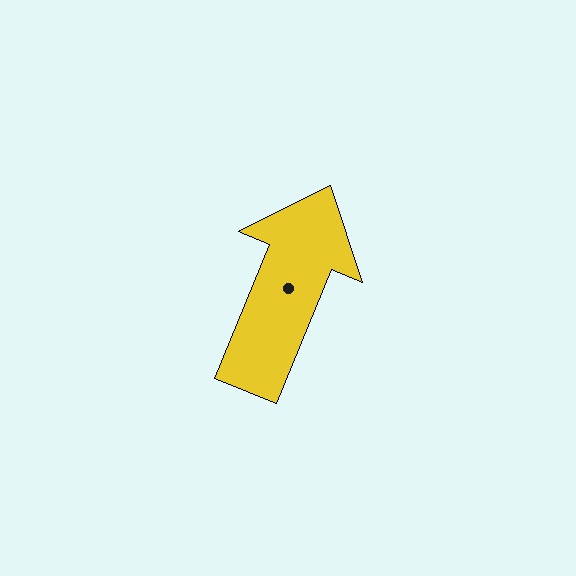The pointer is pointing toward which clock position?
Roughly 1 o'clock.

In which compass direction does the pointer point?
North.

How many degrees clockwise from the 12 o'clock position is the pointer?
Approximately 22 degrees.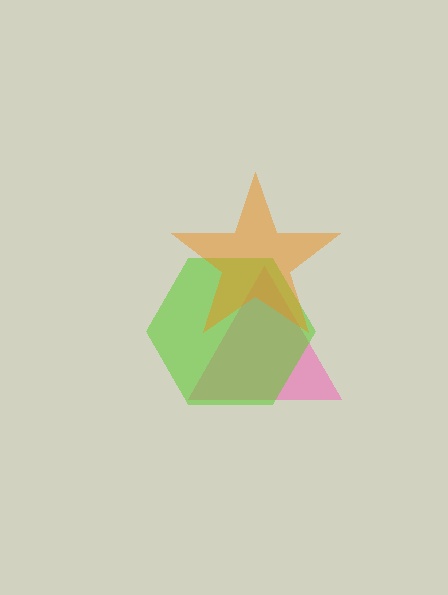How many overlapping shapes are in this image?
There are 3 overlapping shapes in the image.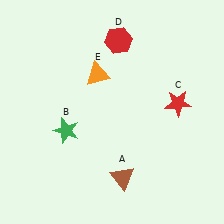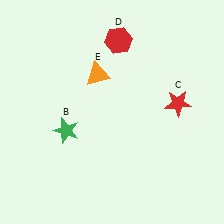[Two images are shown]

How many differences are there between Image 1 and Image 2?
There is 1 difference between the two images.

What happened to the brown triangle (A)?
The brown triangle (A) was removed in Image 2. It was in the bottom-right area of Image 1.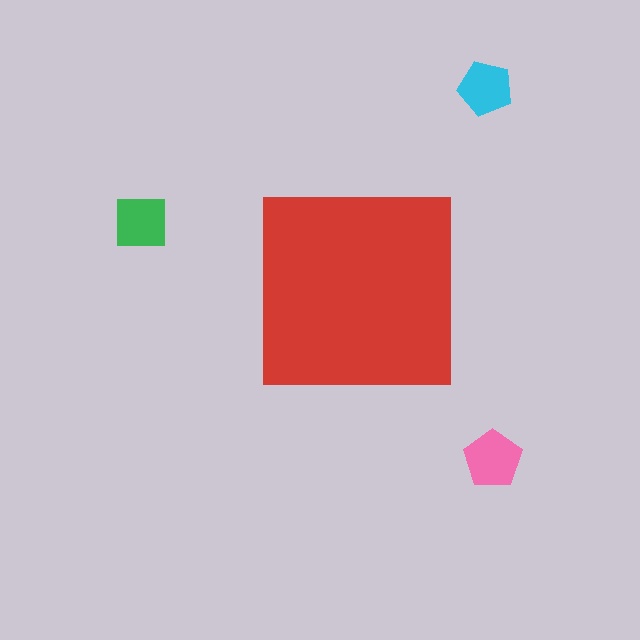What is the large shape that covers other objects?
A red square.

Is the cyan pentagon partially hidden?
No, the cyan pentagon is fully visible.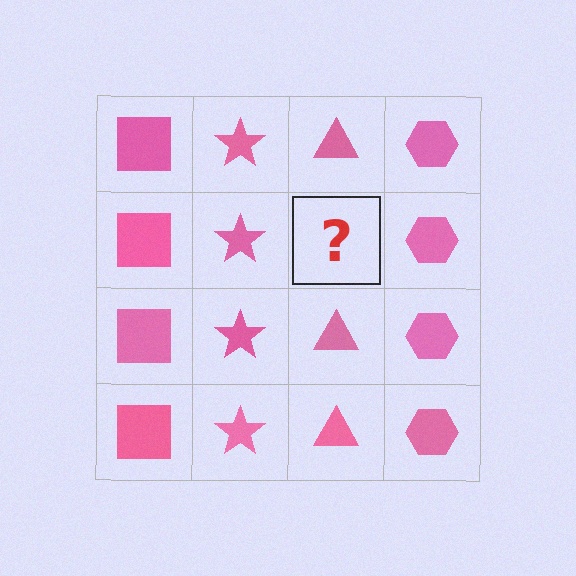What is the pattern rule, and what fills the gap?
The rule is that each column has a consistent shape. The gap should be filled with a pink triangle.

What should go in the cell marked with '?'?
The missing cell should contain a pink triangle.